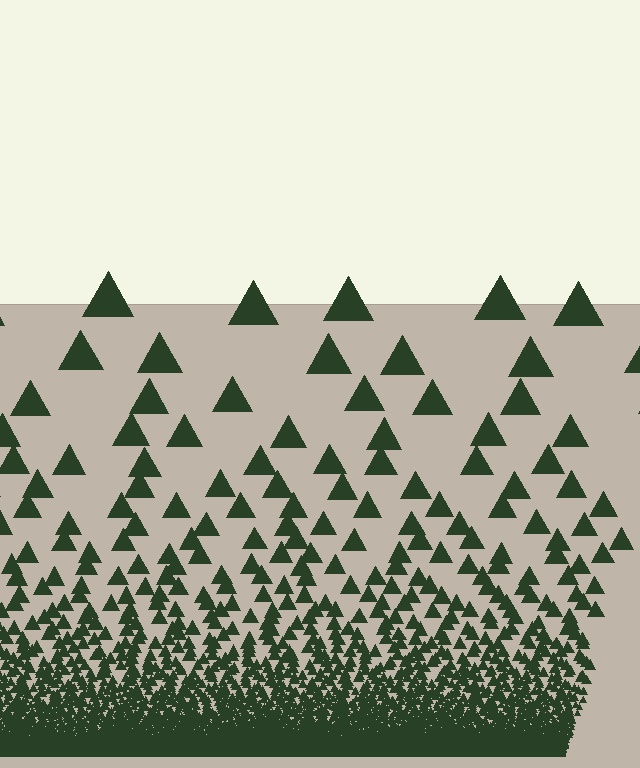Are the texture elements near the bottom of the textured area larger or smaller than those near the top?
Smaller. The gradient is inverted — elements near the bottom are smaller and denser.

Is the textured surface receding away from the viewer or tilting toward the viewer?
The surface appears to tilt toward the viewer. Texture elements get larger and sparser toward the top.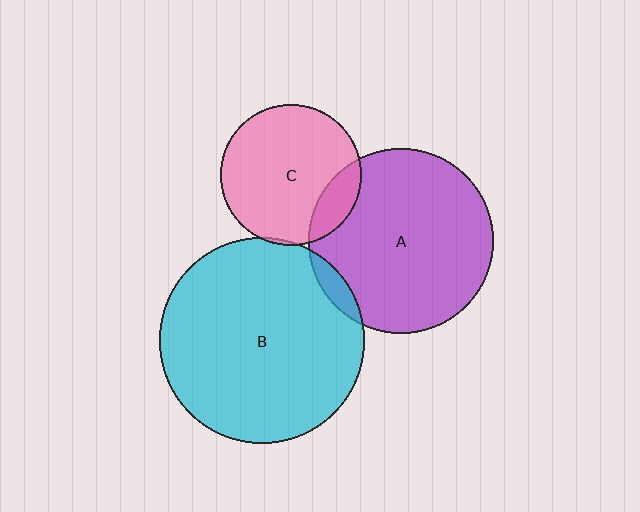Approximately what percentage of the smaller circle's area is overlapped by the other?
Approximately 5%.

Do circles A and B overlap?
Yes.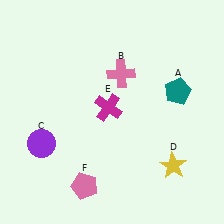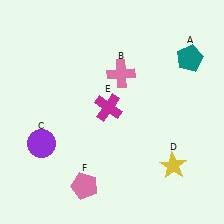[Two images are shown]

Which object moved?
The teal pentagon (A) moved up.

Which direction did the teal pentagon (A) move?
The teal pentagon (A) moved up.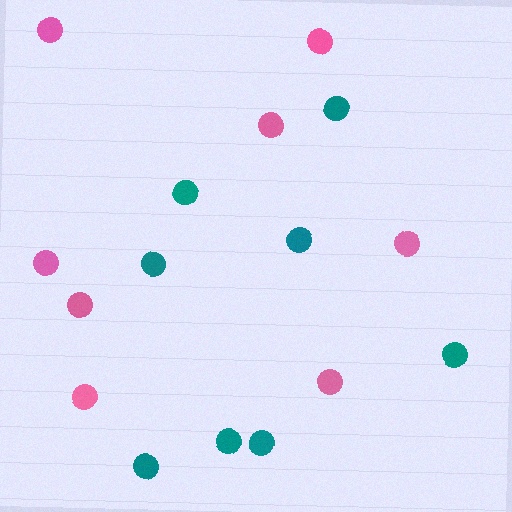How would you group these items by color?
There are 2 groups: one group of teal circles (8) and one group of pink circles (8).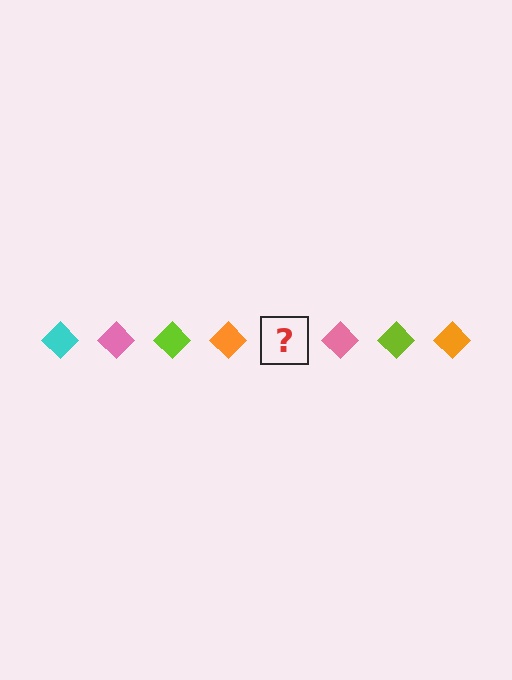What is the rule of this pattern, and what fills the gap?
The rule is that the pattern cycles through cyan, pink, lime, orange diamonds. The gap should be filled with a cyan diamond.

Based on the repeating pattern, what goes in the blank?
The blank should be a cyan diamond.